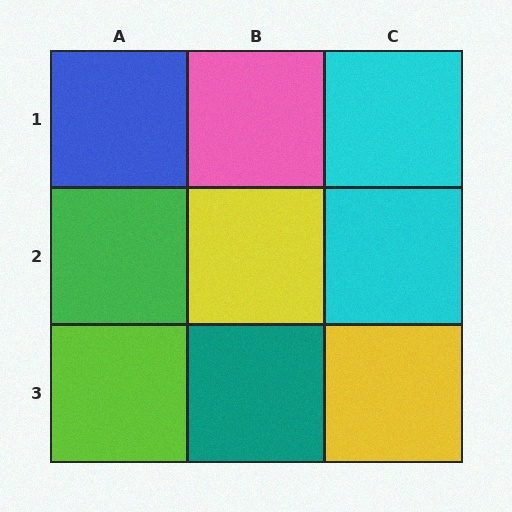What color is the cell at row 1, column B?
Pink.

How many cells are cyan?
2 cells are cyan.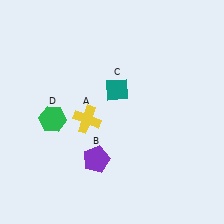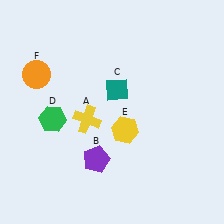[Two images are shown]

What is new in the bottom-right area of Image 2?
A yellow hexagon (E) was added in the bottom-right area of Image 2.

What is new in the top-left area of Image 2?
An orange circle (F) was added in the top-left area of Image 2.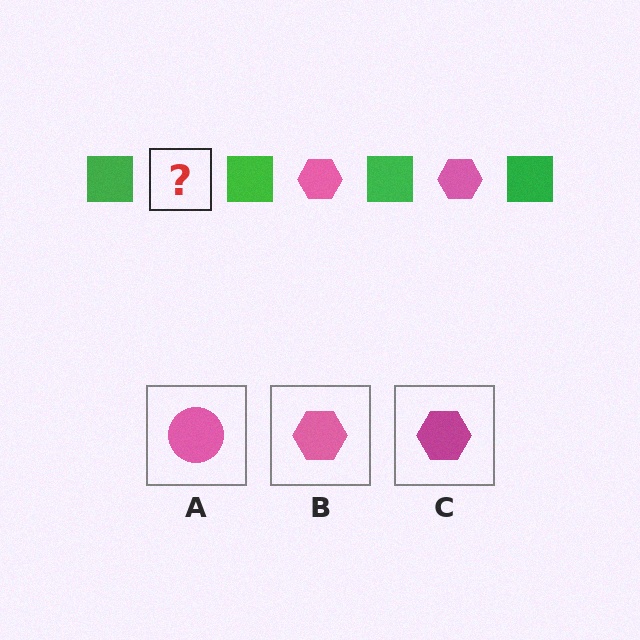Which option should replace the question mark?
Option B.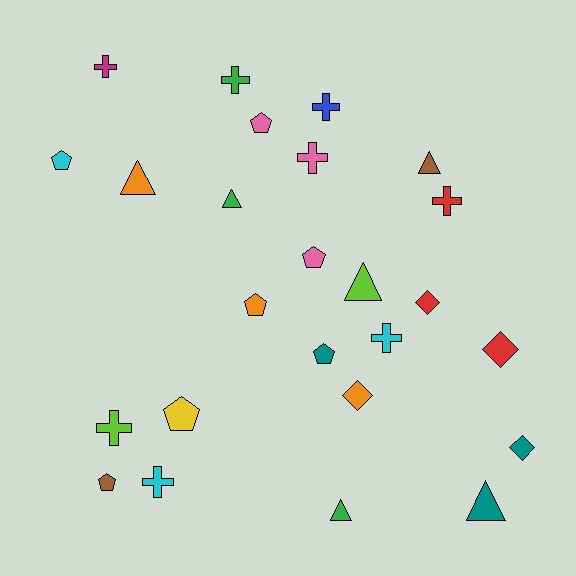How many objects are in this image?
There are 25 objects.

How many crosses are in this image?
There are 8 crosses.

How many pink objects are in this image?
There are 3 pink objects.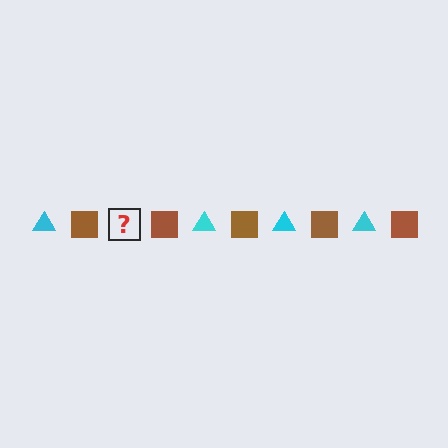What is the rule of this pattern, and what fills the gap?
The rule is that the pattern alternates between cyan triangle and brown square. The gap should be filled with a cyan triangle.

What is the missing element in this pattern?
The missing element is a cyan triangle.